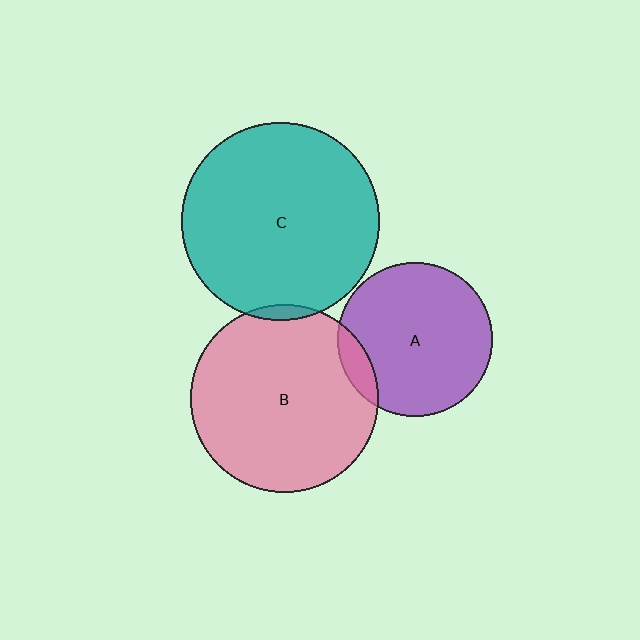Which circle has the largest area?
Circle C (teal).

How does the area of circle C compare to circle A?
Approximately 1.6 times.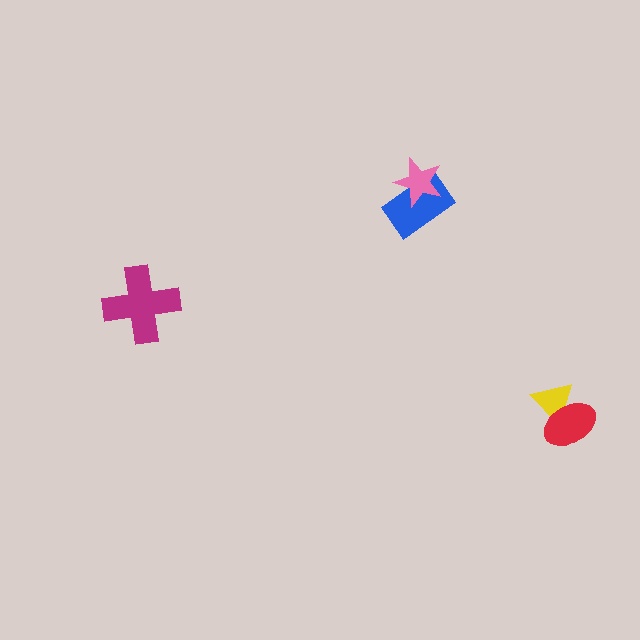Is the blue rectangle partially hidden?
Yes, it is partially covered by another shape.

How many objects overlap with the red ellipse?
1 object overlaps with the red ellipse.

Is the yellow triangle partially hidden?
Yes, it is partially covered by another shape.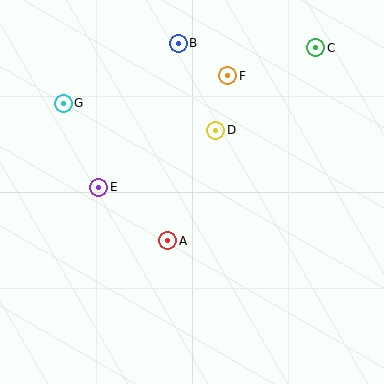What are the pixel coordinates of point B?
Point B is at (178, 43).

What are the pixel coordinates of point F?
Point F is at (228, 76).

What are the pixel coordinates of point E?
Point E is at (99, 187).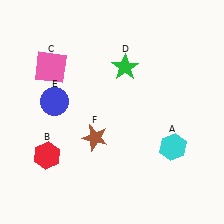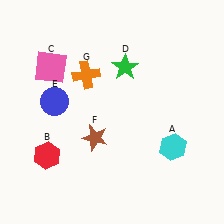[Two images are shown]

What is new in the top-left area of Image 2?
An orange cross (G) was added in the top-left area of Image 2.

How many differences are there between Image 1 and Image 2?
There is 1 difference between the two images.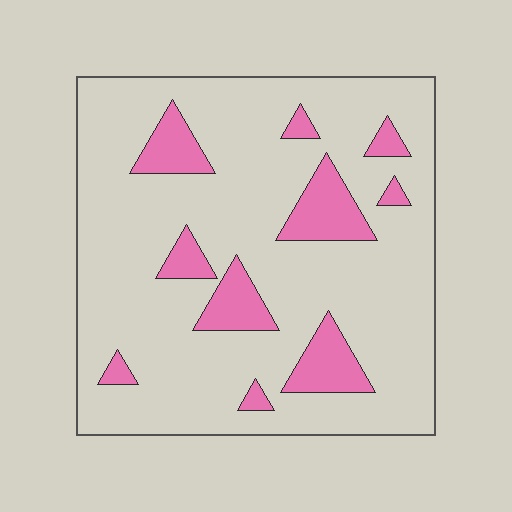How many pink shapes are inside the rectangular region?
10.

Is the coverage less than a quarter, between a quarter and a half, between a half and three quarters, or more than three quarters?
Less than a quarter.